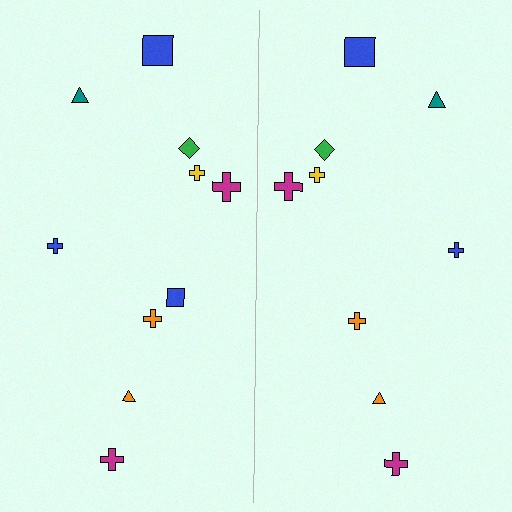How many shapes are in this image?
There are 19 shapes in this image.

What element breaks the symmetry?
A blue square is missing from the right side.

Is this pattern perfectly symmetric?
No, the pattern is not perfectly symmetric. A blue square is missing from the right side.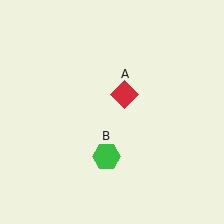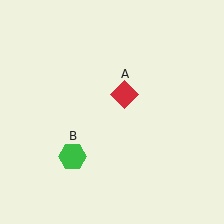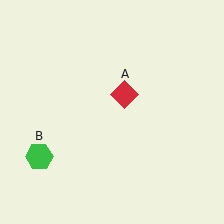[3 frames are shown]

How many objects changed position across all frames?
1 object changed position: green hexagon (object B).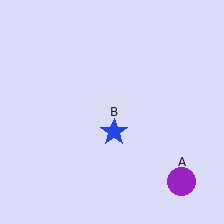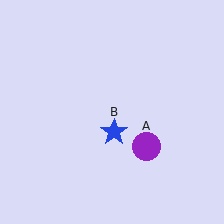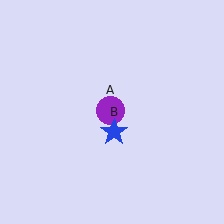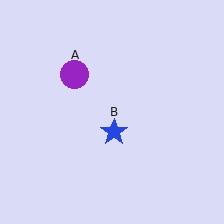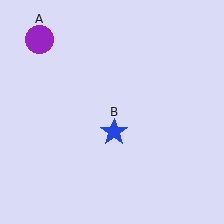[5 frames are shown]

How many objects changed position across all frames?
1 object changed position: purple circle (object A).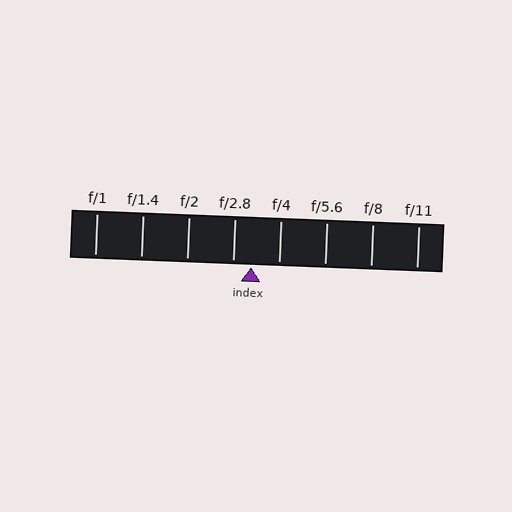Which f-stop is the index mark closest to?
The index mark is closest to f/2.8.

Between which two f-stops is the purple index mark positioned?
The index mark is between f/2.8 and f/4.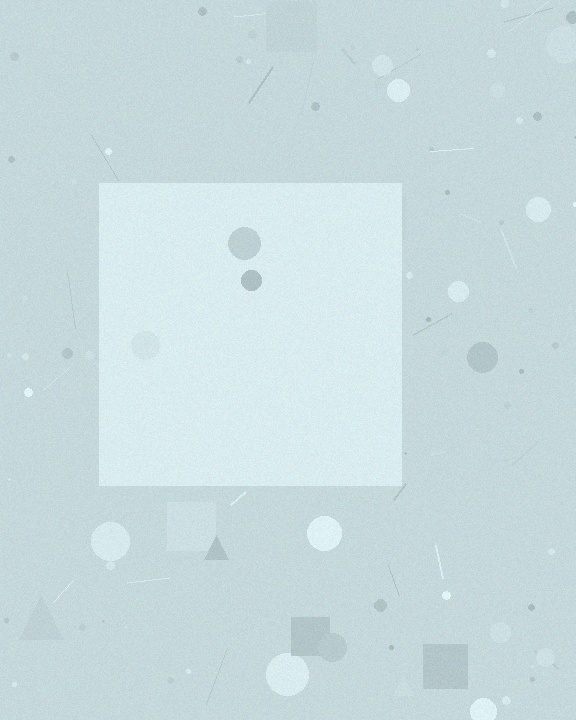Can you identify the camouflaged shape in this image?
The camouflaged shape is a square.